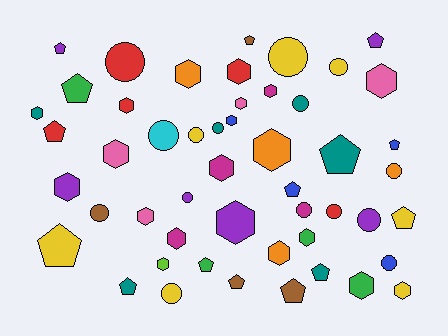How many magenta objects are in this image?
There are 4 magenta objects.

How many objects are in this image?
There are 50 objects.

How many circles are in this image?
There are 15 circles.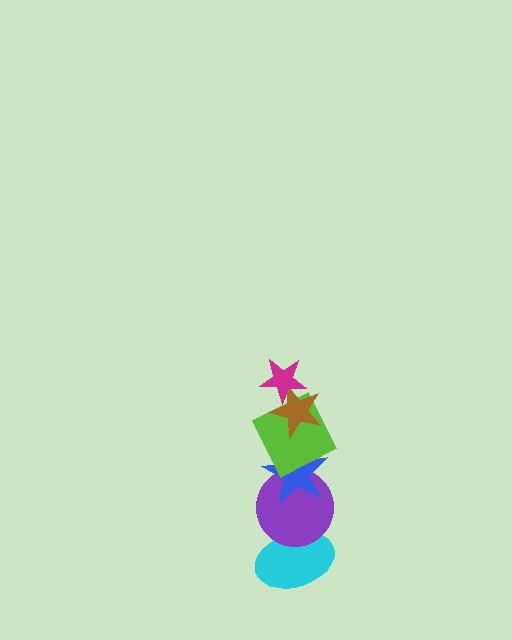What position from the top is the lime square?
The lime square is 3rd from the top.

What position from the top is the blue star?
The blue star is 4th from the top.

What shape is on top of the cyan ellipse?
The purple circle is on top of the cyan ellipse.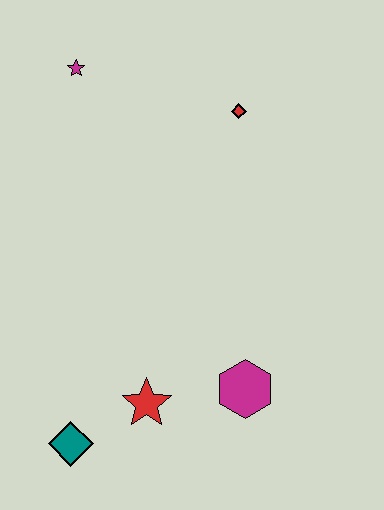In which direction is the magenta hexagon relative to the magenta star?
The magenta hexagon is below the magenta star.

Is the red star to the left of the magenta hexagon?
Yes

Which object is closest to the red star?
The teal diamond is closest to the red star.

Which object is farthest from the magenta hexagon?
The magenta star is farthest from the magenta hexagon.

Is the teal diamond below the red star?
Yes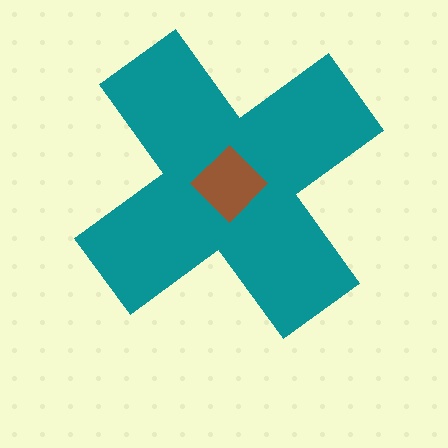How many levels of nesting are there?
2.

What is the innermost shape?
The brown diamond.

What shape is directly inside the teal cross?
The brown diamond.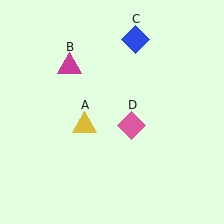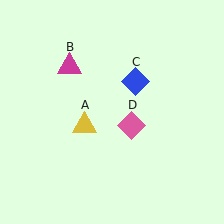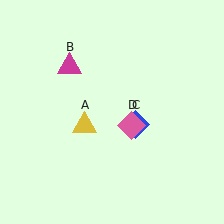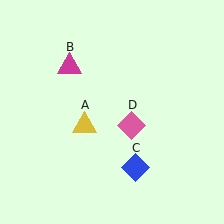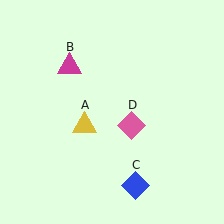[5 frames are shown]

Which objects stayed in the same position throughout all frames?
Yellow triangle (object A) and magenta triangle (object B) and pink diamond (object D) remained stationary.